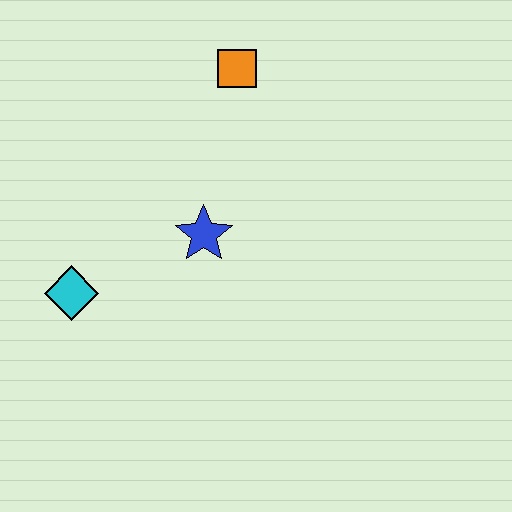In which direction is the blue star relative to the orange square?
The blue star is below the orange square.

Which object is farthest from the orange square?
The cyan diamond is farthest from the orange square.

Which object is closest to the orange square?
The blue star is closest to the orange square.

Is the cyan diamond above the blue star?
No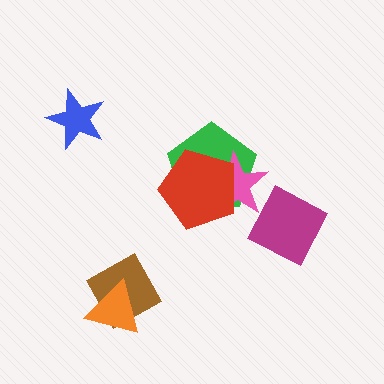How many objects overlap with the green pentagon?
2 objects overlap with the green pentagon.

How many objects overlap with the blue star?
0 objects overlap with the blue star.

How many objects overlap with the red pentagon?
2 objects overlap with the red pentagon.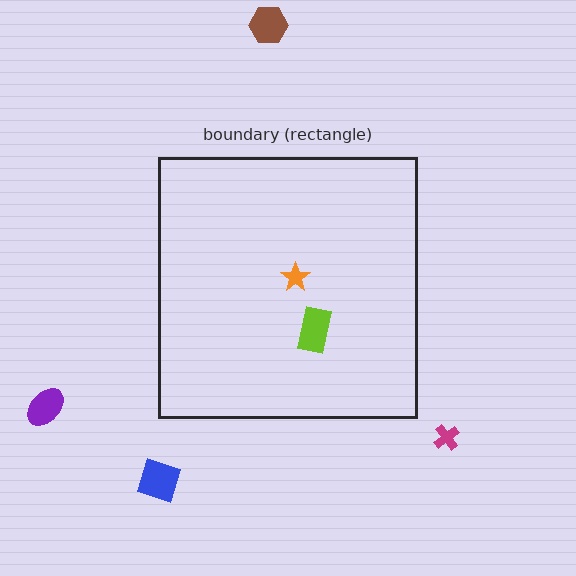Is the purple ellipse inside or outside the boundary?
Outside.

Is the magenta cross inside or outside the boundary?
Outside.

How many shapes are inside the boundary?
2 inside, 4 outside.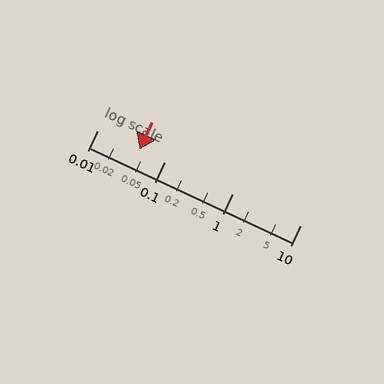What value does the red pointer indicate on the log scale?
The pointer indicates approximately 0.042.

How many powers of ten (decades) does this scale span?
The scale spans 3 decades, from 0.01 to 10.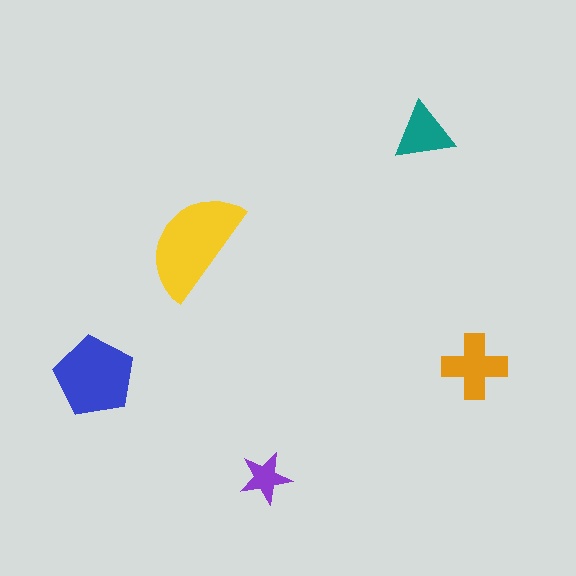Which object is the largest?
The yellow semicircle.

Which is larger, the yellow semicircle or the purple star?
The yellow semicircle.